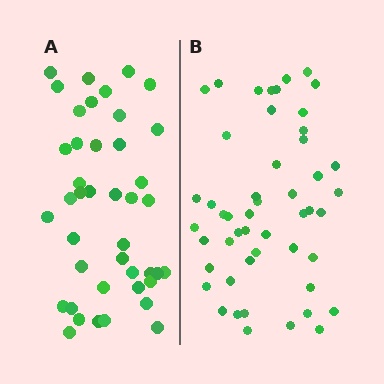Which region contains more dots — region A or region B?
Region B (the right region) has more dots.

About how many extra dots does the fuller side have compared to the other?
Region B has roughly 8 or so more dots than region A.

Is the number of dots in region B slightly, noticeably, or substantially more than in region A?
Region B has only slightly more — the two regions are fairly close. The ratio is roughly 1.2 to 1.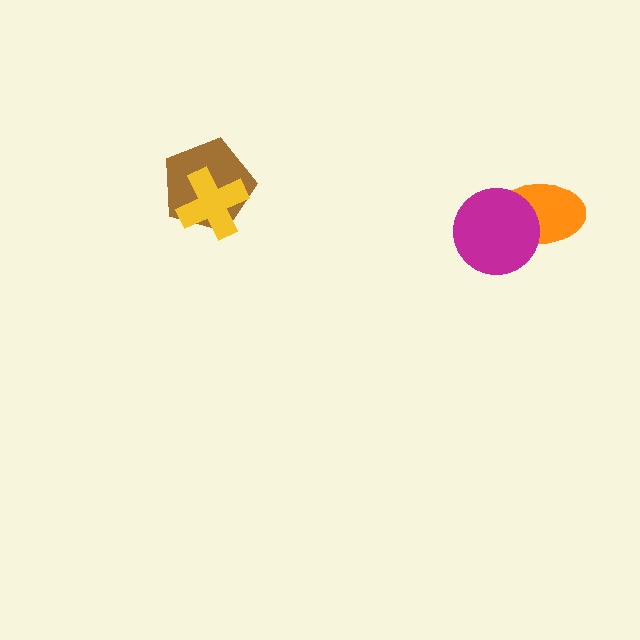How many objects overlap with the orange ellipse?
1 object overlaps with the orange ellipse.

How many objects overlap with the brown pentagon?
1 object overlaps with the brown pentagon.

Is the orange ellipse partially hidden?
Yes, it is partially covered by another shape.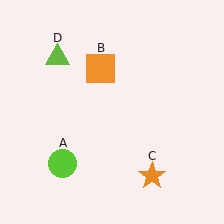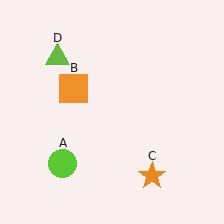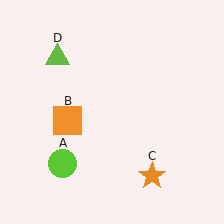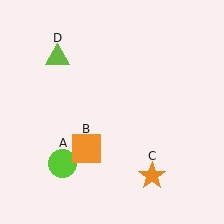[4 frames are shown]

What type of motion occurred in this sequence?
The orange square (object B) rotated counterclockwise around the center of the scene.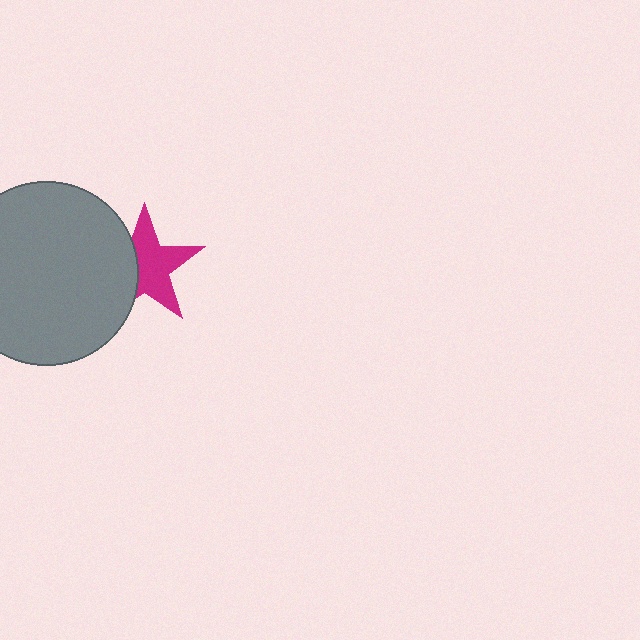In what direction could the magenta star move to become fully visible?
The magenta star could move right. That would shift it out from behind the gray circle entirely.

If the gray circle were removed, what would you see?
You would see the complete magenta star.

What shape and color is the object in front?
The object in front is a gray circle.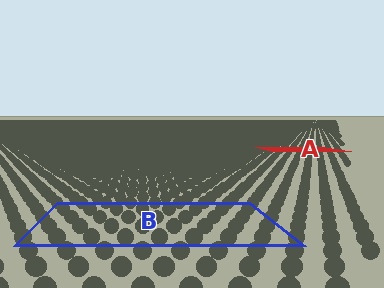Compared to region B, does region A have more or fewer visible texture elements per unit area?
Region A has more texture elements per unit area — they are packed more densely because it is farther away.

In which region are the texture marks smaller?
The texture marks are smaller in region A, because it is farther away.